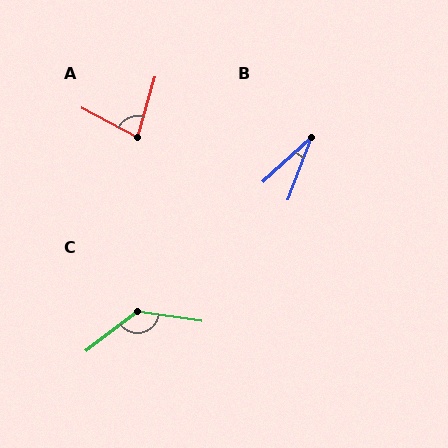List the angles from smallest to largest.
B (27°), A (78°), C (135°).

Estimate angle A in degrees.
Approximately 78 degrees.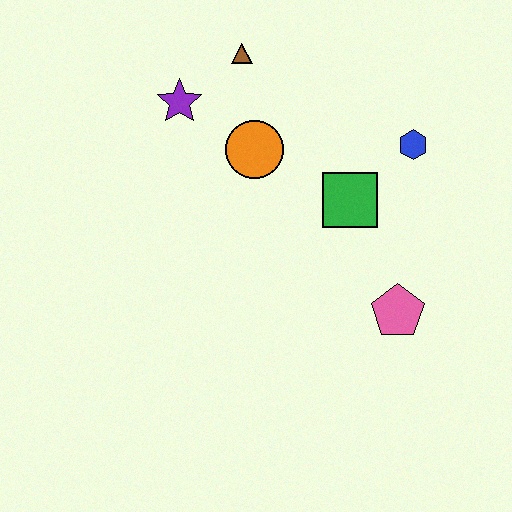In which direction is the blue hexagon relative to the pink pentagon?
The blue hexagon is above the pink pentagon.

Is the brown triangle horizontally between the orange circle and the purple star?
Yes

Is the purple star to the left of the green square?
Yes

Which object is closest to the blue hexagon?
The green square is closest to the blue hexagon.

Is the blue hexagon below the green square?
No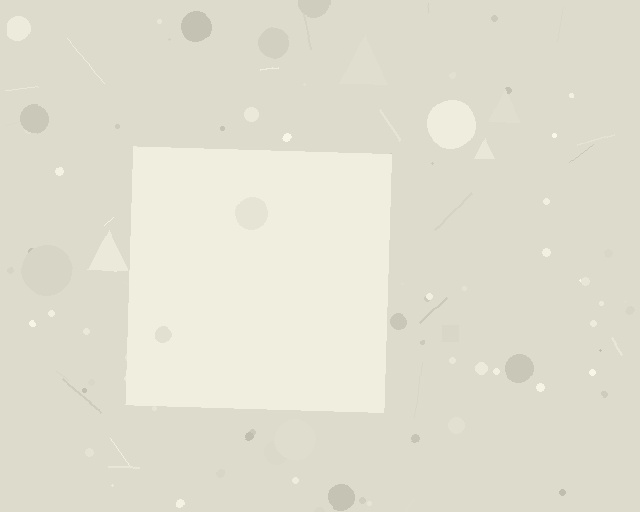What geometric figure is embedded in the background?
A square is embedded in the background.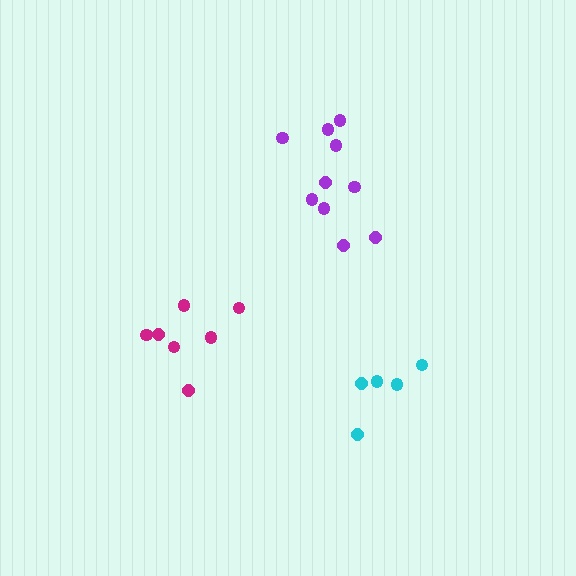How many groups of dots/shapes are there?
There are 3 groups.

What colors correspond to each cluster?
The clusters are colored: magenta, purple, cyan.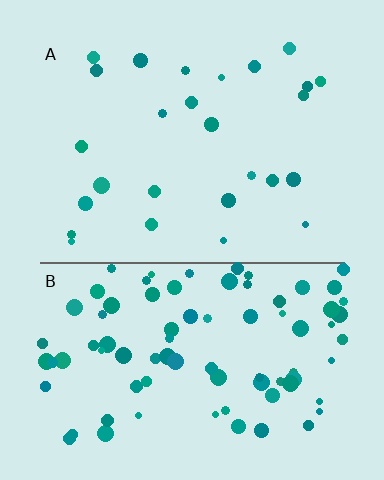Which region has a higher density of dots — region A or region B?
B (the bottom).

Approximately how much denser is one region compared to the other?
Approximately 3.1× — region B over region A.